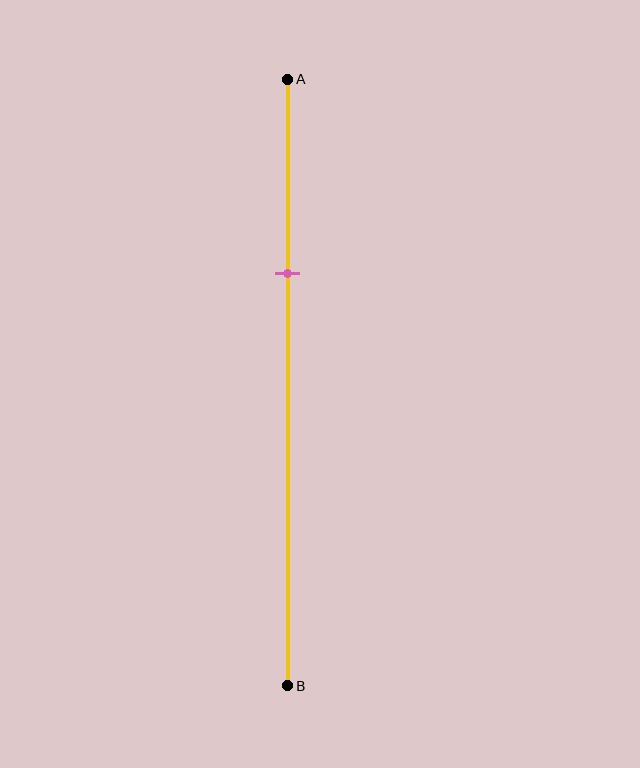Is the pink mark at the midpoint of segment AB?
No, the mark is at about 30% from A, not at the 50% midpoint.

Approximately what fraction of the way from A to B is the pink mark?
The pink mark is approximately 30% of the way from A to B.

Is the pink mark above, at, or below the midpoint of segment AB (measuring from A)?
The pink mark is above the midpoint of segment AB.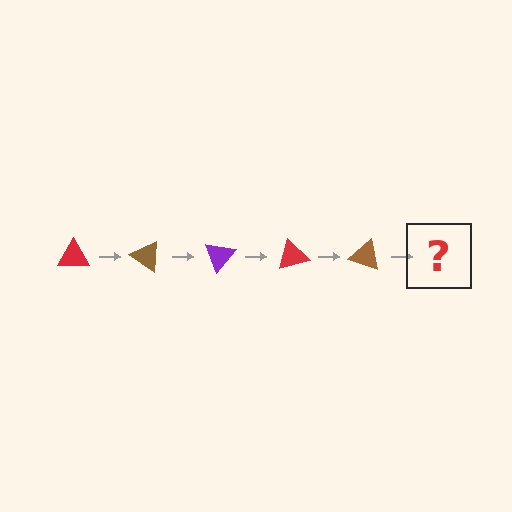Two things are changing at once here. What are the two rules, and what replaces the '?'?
The two rules are that it rotates 35 degrees each step and the color cycles through red, brown, and purple. The '?' should be a purple triangle, rotated 175 degrees from the start.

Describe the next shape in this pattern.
It should be a purple triangle, rotated 175 degrees from the start.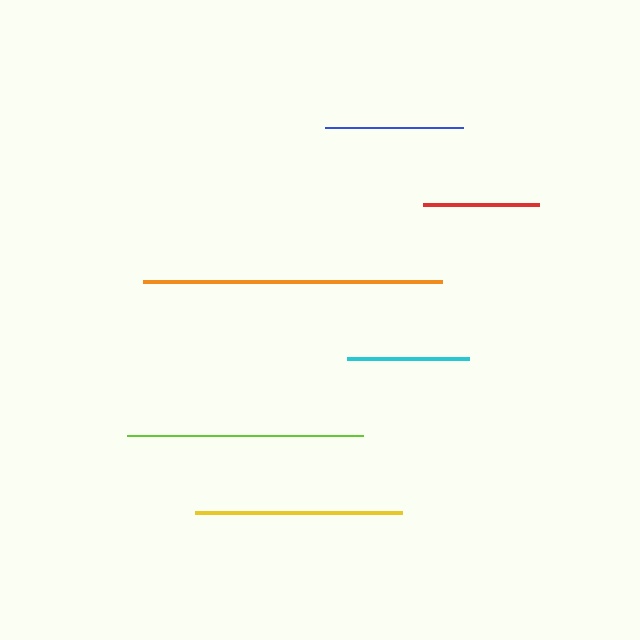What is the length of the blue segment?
The blue segment is approximately 138 pixels long.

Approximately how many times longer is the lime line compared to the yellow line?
The lime line is approximately 1.1 times the length of the yellow line.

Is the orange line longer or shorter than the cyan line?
The orange line is longer than the cyan line.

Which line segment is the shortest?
The red line is the shortest at approximately 115 pixels.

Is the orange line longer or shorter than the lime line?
The orange line is longer than the lime line.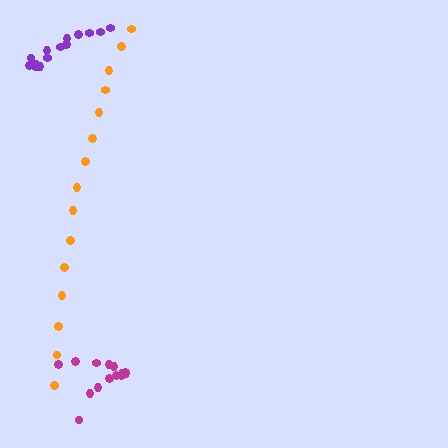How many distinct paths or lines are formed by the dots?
There are 3 distinct paths.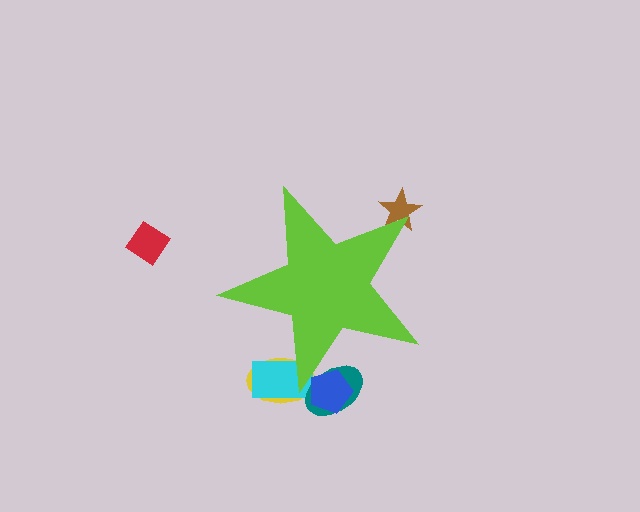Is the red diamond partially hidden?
No, the red diamond is fully visible.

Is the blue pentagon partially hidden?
Yes, the blue pentagon is partially hidden behind the lime star.